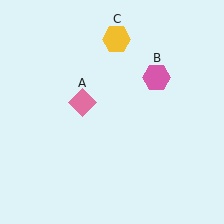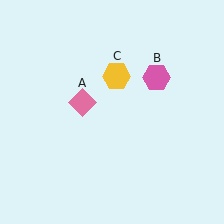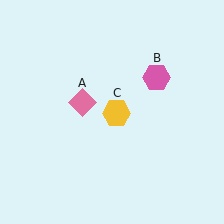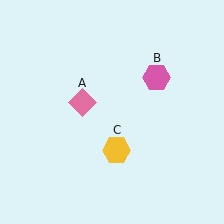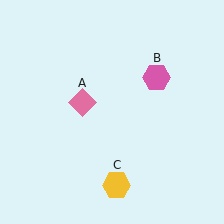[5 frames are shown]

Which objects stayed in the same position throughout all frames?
Pink diamond (object A) and pink hexagon (object B) remained stationary.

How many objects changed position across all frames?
1 object changed position: yellow hexagon (object C).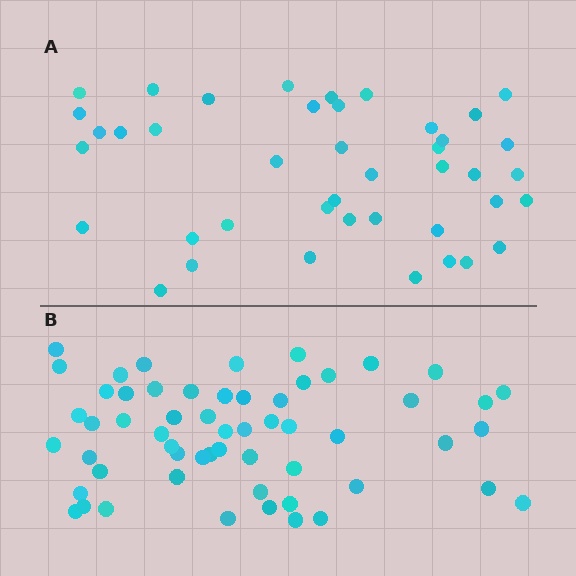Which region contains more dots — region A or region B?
Region B (the bottom region) has more dots.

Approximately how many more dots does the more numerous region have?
Region B has approximately 15 more dots than region A.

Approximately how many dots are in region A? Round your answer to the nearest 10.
About 40 dots. (The exact count is 42, which rounds to 40.)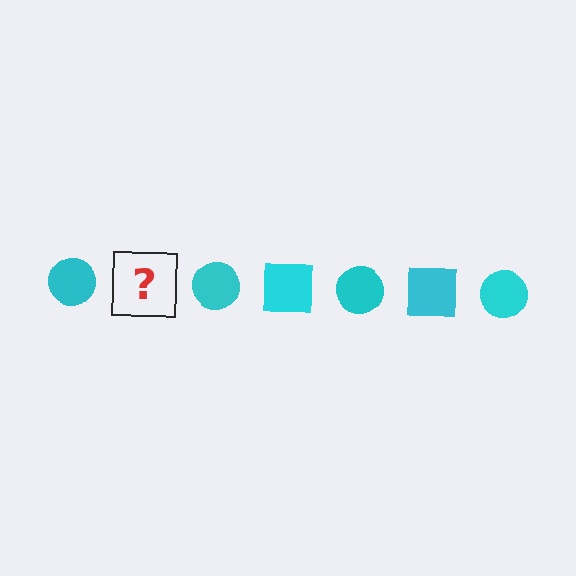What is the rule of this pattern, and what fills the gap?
The rule is that the pattern cycles through circle, square shapes in cyan. The gap should be filled with a cyan square.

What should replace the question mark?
The question mark should be replaced with a cyan square.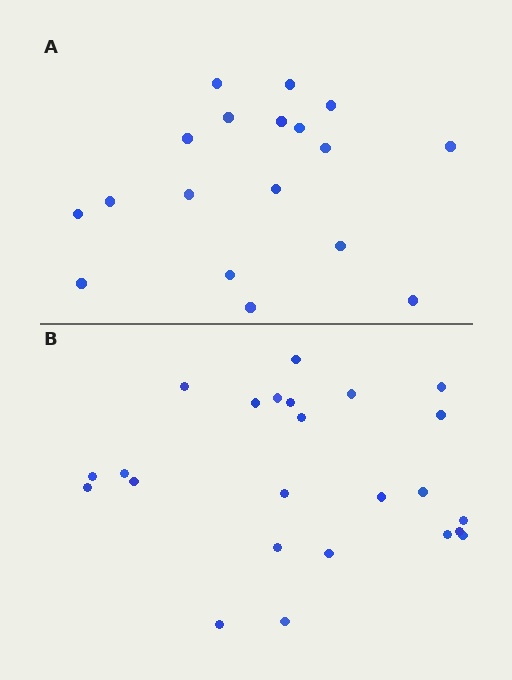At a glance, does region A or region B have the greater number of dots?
Region B (the bottom region) has more dots.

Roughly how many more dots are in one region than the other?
Region B has about 6 more dots than region A.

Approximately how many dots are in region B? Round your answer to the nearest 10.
About 20 dots. (The exact count is 24, which rounds to 20.)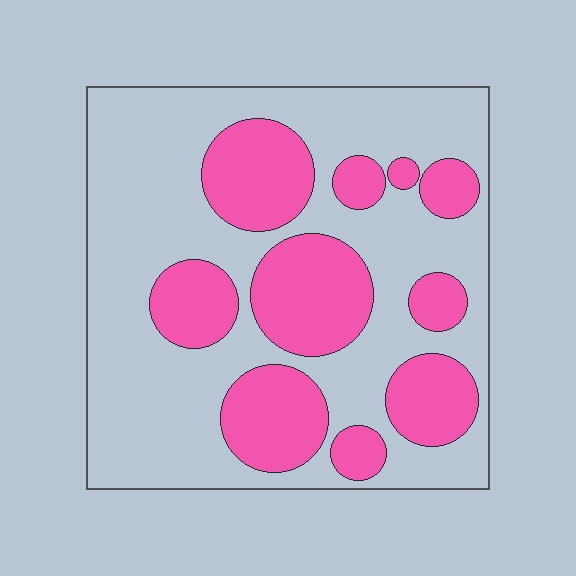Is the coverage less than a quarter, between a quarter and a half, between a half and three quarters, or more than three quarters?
Between a quarter and a half.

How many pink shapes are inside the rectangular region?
10.